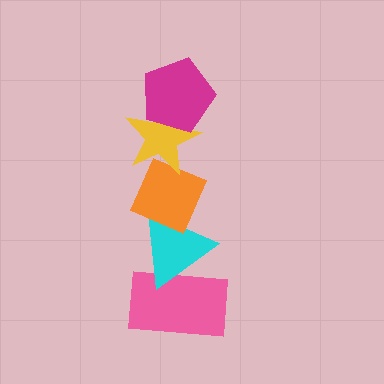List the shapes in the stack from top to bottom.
From top to bottom: the magenta pentagon, the yellow star, the orange diamond, the cyan triangle, the pink rectangle.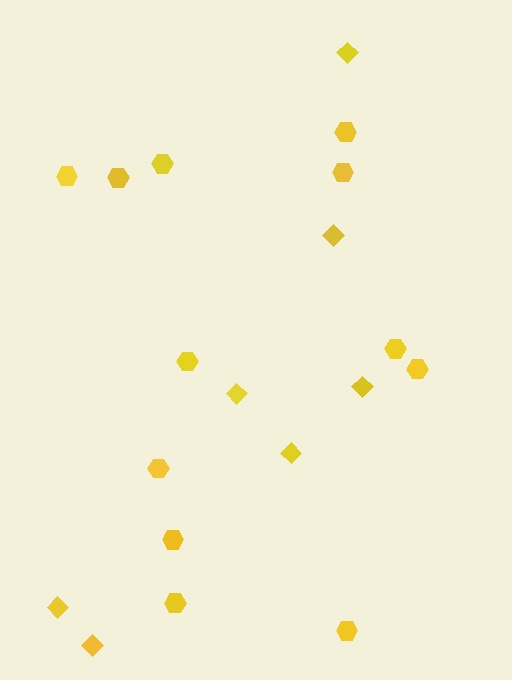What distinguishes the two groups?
There are 2 groups: one group of hexagons (12) and one group of diamonds (7).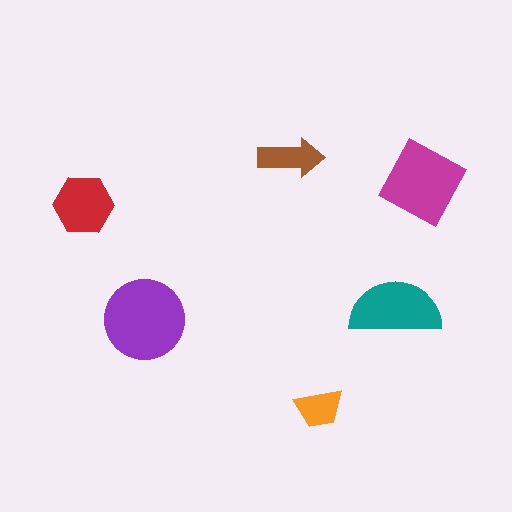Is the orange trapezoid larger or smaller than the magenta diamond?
Smaller.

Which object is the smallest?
The orange trapezoid.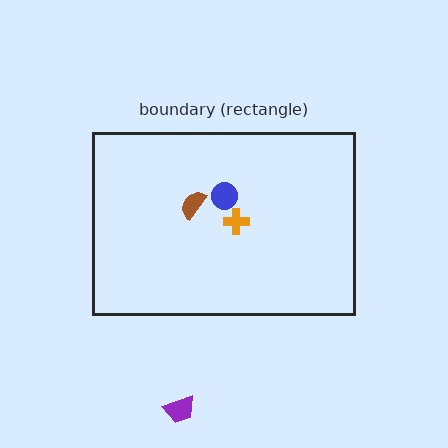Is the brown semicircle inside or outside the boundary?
Inside.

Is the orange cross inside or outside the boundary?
Inside.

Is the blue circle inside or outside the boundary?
Inside.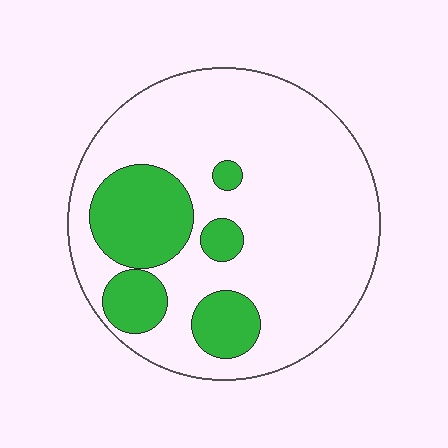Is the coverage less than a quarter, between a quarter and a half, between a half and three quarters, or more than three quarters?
Less than a quarter.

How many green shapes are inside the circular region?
5.